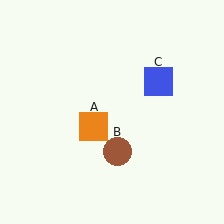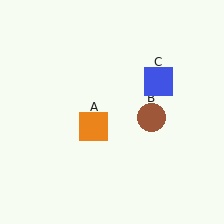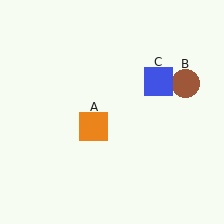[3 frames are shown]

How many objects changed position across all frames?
1 object changed position: brown circle (object B).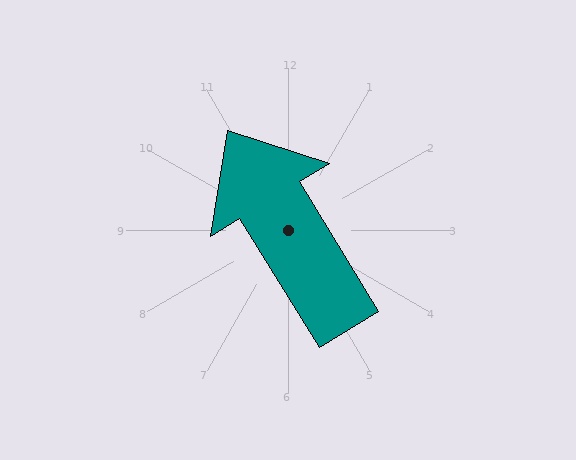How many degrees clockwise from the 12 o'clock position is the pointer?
Approximately 328 degrees.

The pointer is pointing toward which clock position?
Roughly 11 o'clock.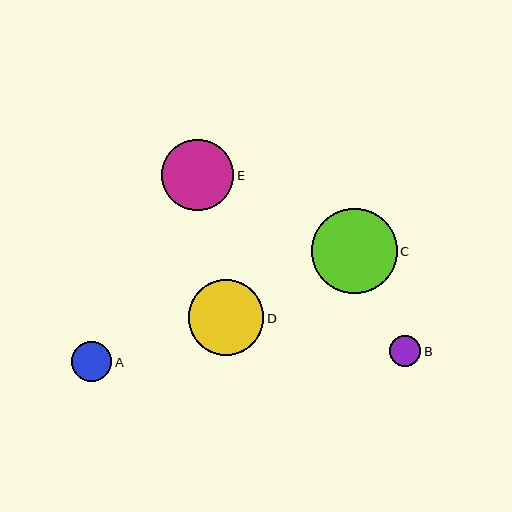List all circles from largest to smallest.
From largest to smallest: C, D, E, A, B.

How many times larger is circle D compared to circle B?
Circle D is approximately 2.4 times the size of circle B.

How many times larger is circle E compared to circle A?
Circle E is approximately 1.8 times the size of circle A.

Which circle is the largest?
Circle C is the largest with a size of approximately 85 pixels.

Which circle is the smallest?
Circle B is the smallest with a size of approximately 31 pixels.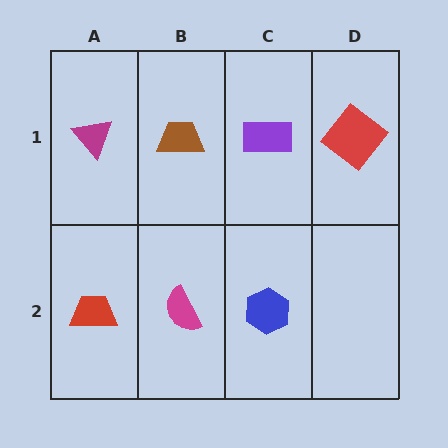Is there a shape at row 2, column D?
No, that cell is empty.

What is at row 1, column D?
A red diamond.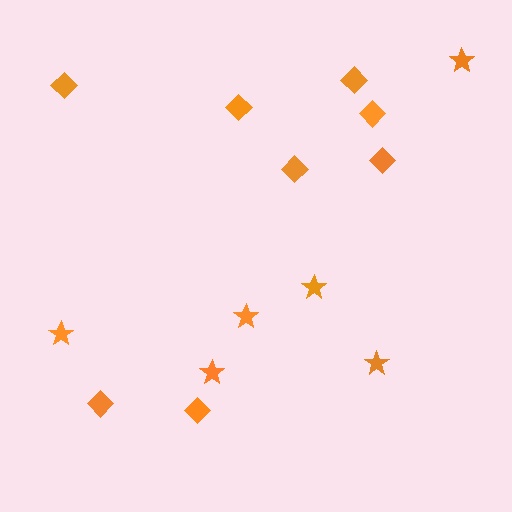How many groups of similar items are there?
There are 2 groups: one group of stars (6) and one group of diamonds (8).